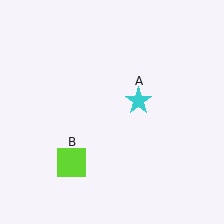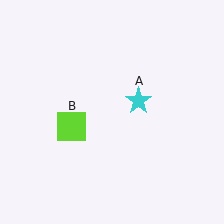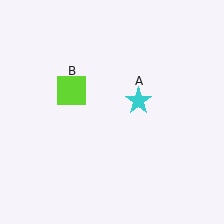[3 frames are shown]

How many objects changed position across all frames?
1 object changed position: lime square (object B).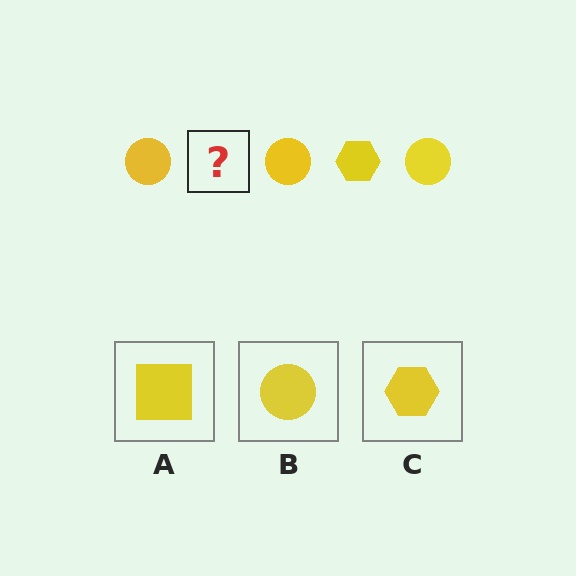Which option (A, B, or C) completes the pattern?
C.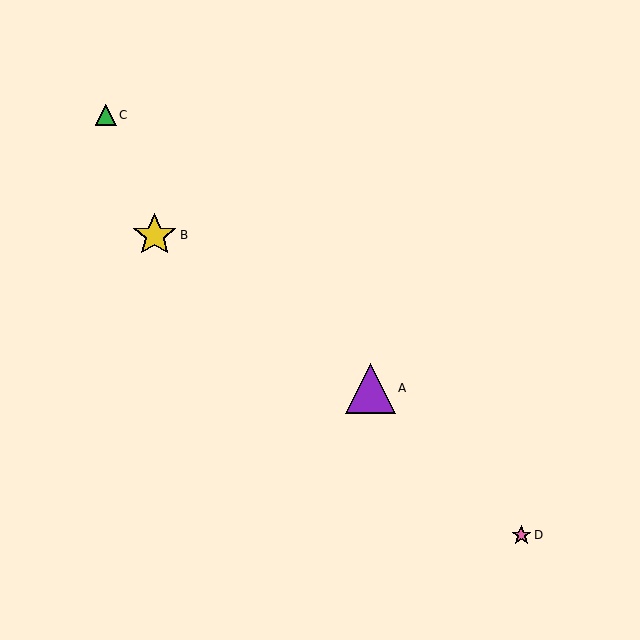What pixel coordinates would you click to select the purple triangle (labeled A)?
Click at (370, 389) to select the purple triangle A.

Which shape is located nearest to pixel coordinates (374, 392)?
The purple triangle (labeled A) at (370, 389) is nearest to that location.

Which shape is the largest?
The purple triangle (labeled A) is the largest.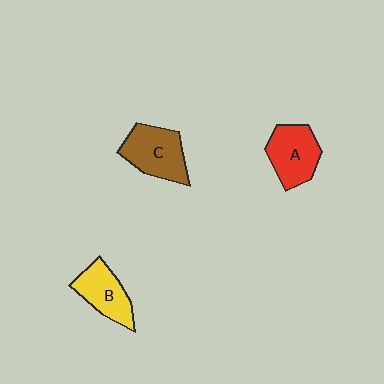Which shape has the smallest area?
Shape B (yellow).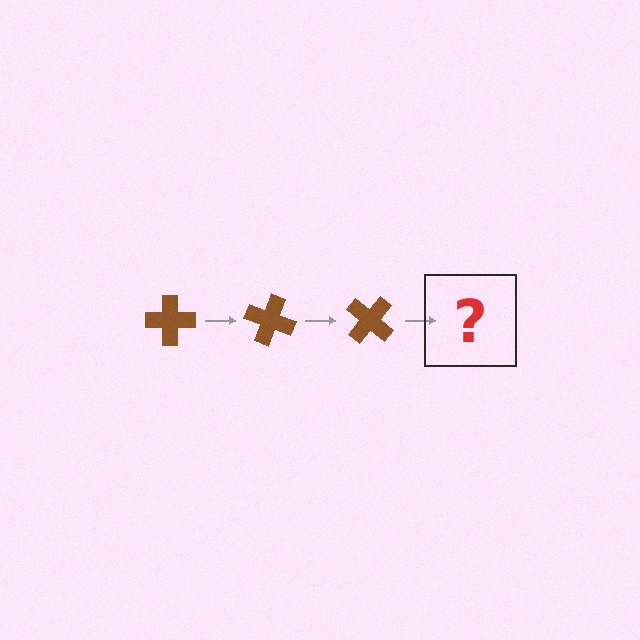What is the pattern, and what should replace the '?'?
The pattern is that the cross rotates 20 degrees each step. The '?' should be a brown cross rotated 60 degrees.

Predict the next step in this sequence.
The next step is a brown cross rotated 60 degrees.